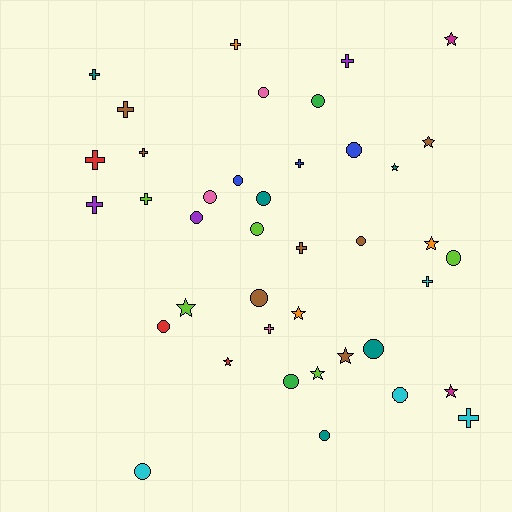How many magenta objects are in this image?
There are 2 magenta objects.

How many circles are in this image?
There are 17 circles.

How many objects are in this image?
There are 40 objects.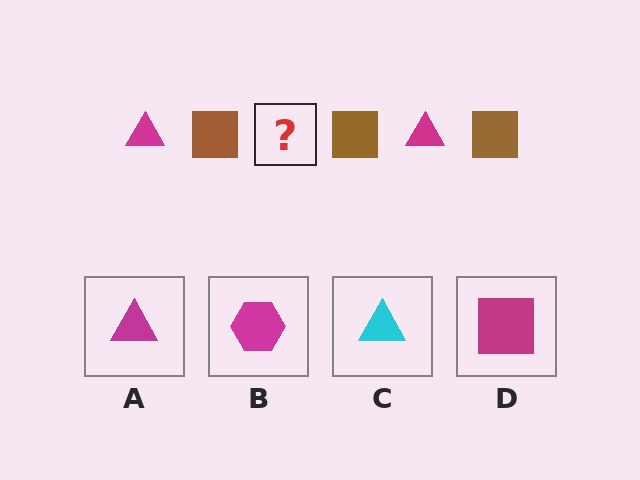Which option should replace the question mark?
Option A.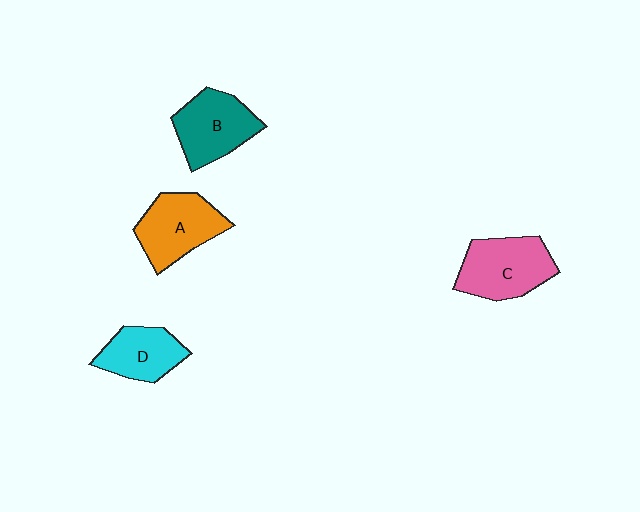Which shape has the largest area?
Shape C (pink).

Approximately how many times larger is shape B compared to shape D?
Approximately 1.2 times.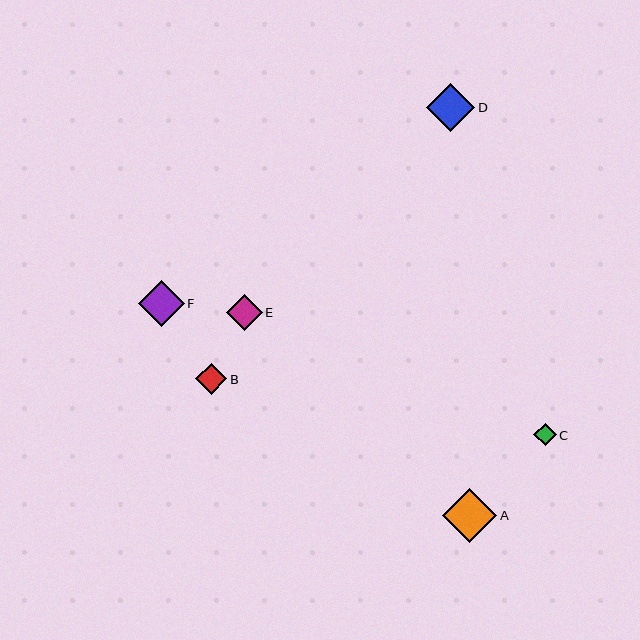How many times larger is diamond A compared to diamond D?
Diamond A is approximately 1.1 times the size of diamond D.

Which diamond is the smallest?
Diamond C is the smallest with a size of approximately 22 pixels.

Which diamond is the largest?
Diamond A is the largest with a size of approximately 54 pixels.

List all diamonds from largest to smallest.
From largest to smallest: A, D, F, E, B, C.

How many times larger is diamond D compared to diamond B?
Diamond D is approximately 1.6 times the size of diamond B.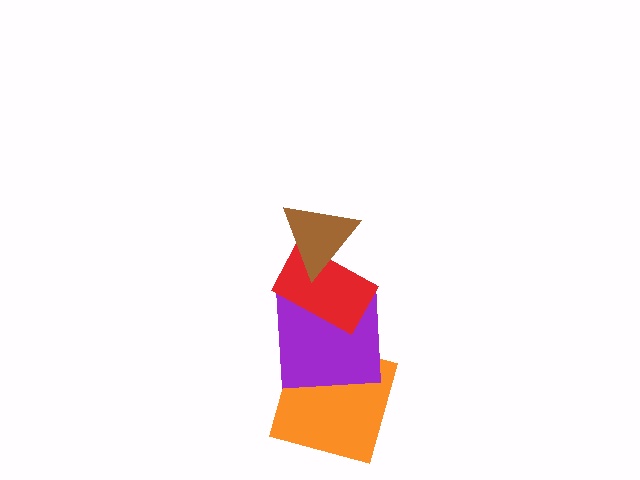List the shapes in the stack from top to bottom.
From top to bottom: the brown triangle, the red rectangle, the purple square, the orange square.